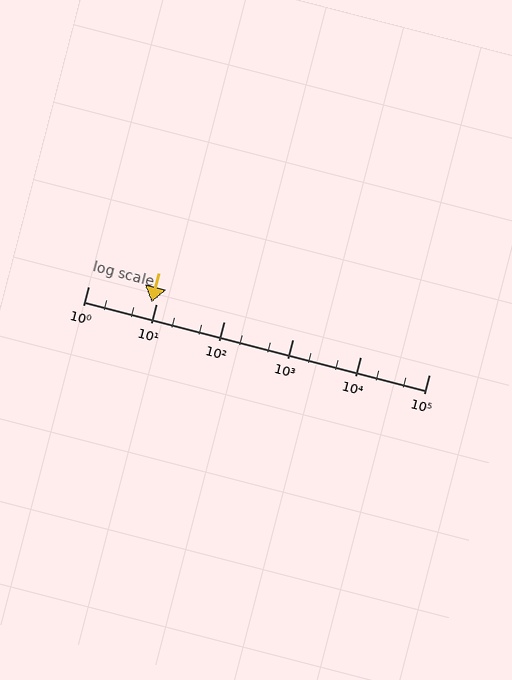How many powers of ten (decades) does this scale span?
The scale spans 5 decades, from 1 to 100000.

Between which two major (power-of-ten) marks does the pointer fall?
The pointer is between 1 and 10.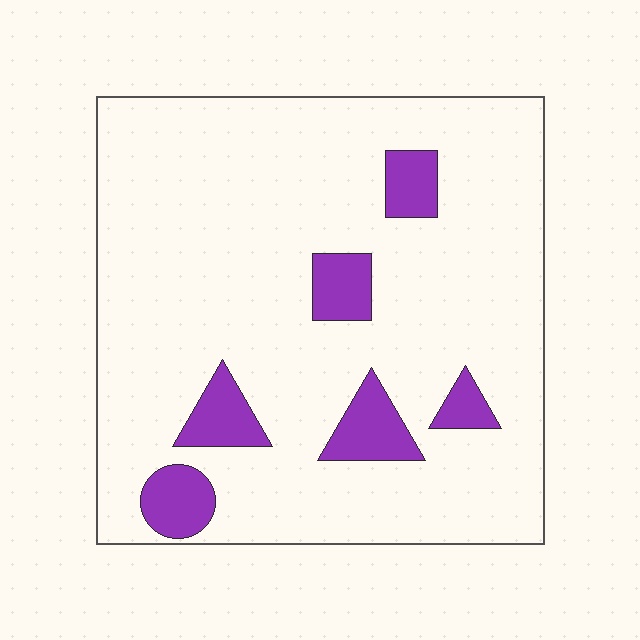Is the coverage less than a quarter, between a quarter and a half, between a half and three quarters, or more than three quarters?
Less than a quarter.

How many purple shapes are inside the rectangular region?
6.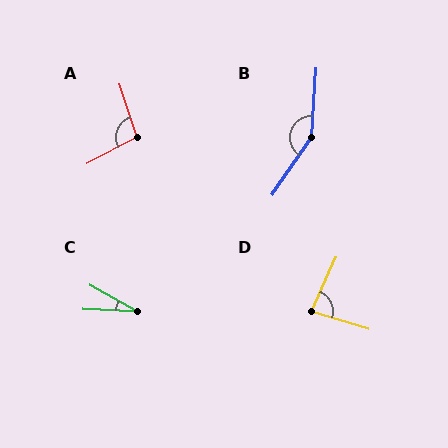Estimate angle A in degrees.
Approximately 100 degrees.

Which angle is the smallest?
C, at approximately 27 degrees.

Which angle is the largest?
B, at approximately 149 degrees.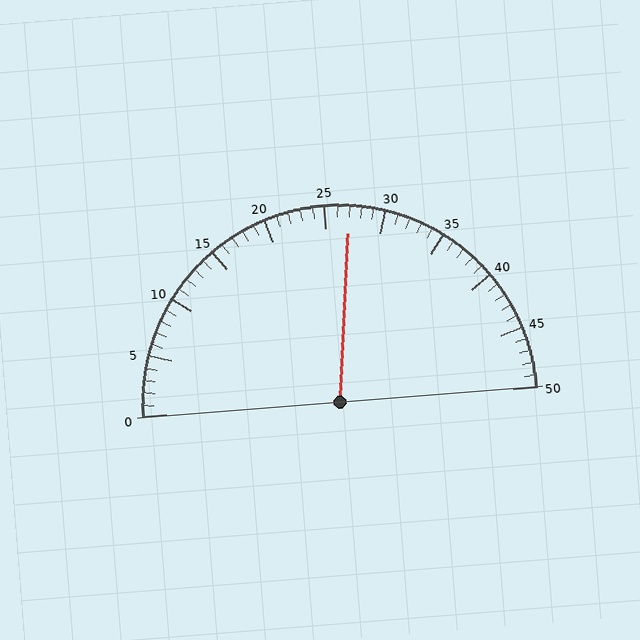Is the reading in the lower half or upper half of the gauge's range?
The reading is in the upper half of the range (0 to 50).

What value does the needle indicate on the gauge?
The needle indicates approximately 27.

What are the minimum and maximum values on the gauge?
The gauge ranges from 0 to 50.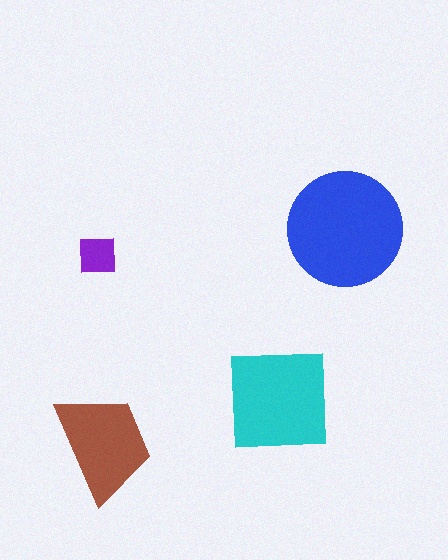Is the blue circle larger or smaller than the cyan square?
Larger.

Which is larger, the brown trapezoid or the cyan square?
The cyan square.